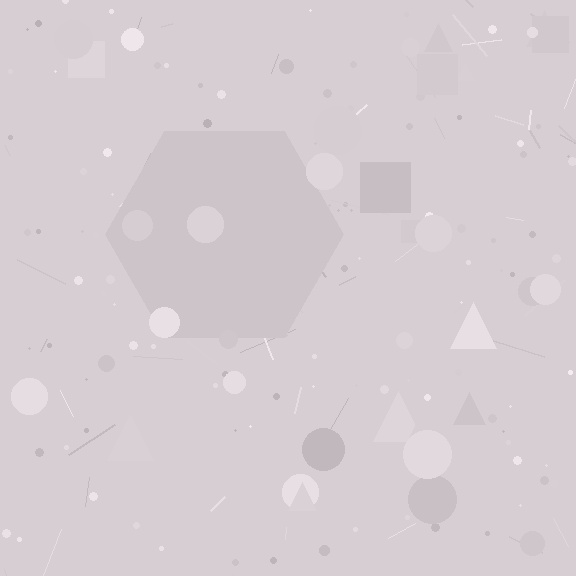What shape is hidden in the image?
A hexagon is hidden in the image.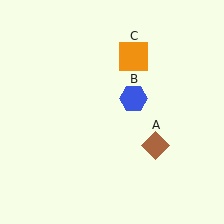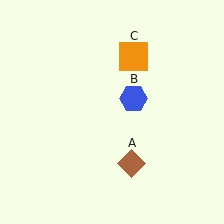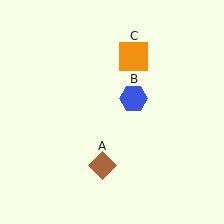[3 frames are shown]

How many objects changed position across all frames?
1 object changed position: brown diamond (object A).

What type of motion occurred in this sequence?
The brown diamond (object A) rotated clockwise around the center of the scene.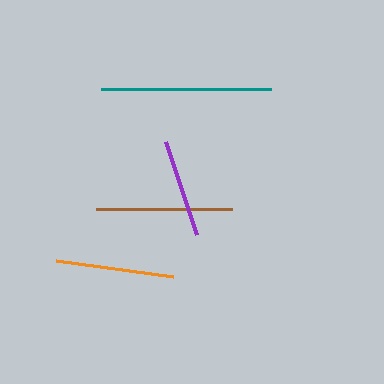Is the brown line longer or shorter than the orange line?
The brown line is longer than the orange line.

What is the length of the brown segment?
The brown segment is approximately 136 pixels long.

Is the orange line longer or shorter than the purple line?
The orange line is longer than the purple line.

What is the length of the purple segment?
The purple segment is approximately 98 pixels long.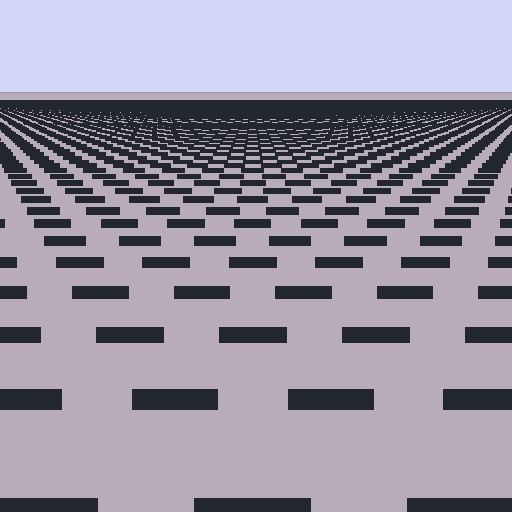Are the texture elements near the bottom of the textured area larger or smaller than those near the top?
Larger. Near the bottom, elements are closer to the viewer and appear at a bigger on-screen size.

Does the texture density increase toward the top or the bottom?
Density increases toward the top.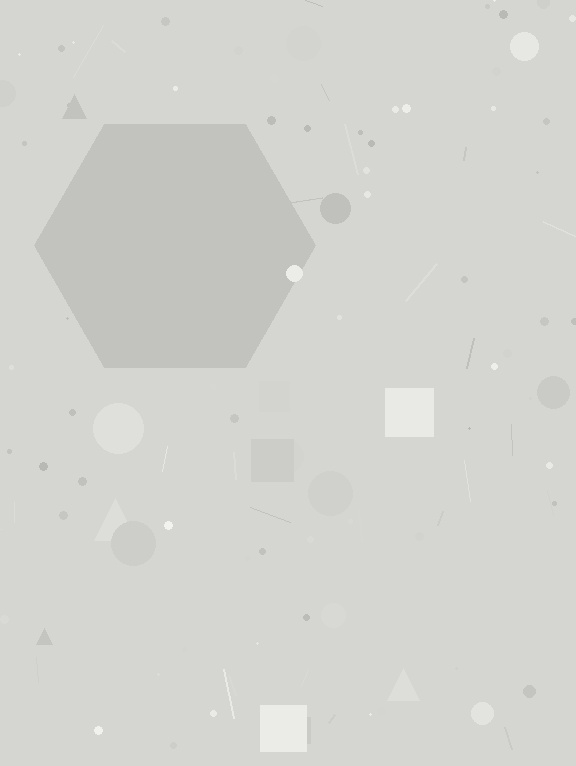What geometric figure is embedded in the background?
A hexagon is embedded in the background.